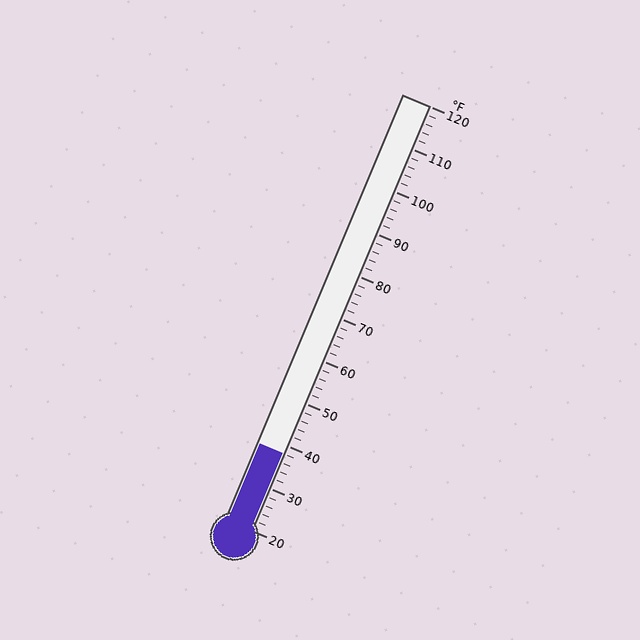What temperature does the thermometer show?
The thermometer shows approximately 38°F.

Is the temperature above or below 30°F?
The temperature is above 30°F.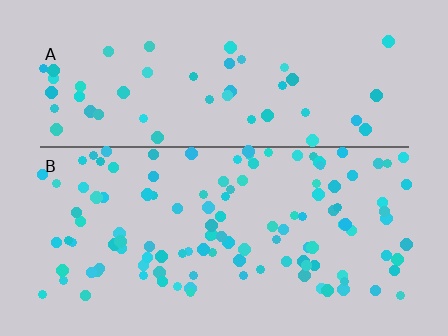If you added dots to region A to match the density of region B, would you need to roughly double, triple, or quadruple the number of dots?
Approximately double.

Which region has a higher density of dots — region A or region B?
B (the bottom).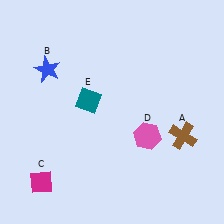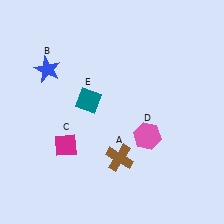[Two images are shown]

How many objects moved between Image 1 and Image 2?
2 objects moved between the two images.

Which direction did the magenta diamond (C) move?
The magenta diamond (C) moved up.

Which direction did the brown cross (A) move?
The brown cross (A) moved left.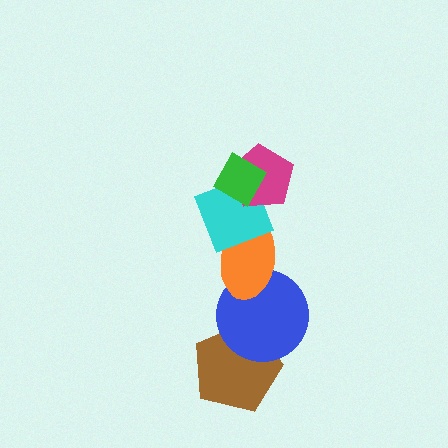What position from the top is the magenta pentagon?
The magenta pentagon is 2nd from the top.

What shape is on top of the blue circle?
The orange ellipse is on top of the blue circle.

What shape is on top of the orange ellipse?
The cyan diamond is on top of the orange ellipse.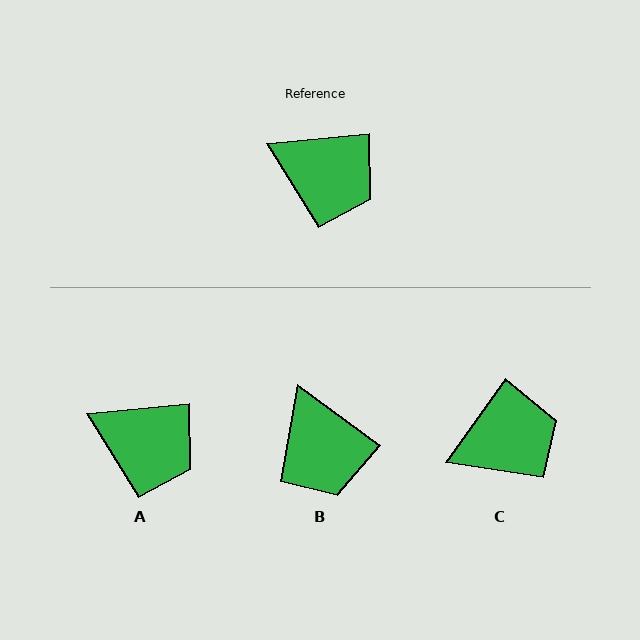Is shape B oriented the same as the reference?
No, it is off by about 42 degrees.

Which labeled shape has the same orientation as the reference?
A.